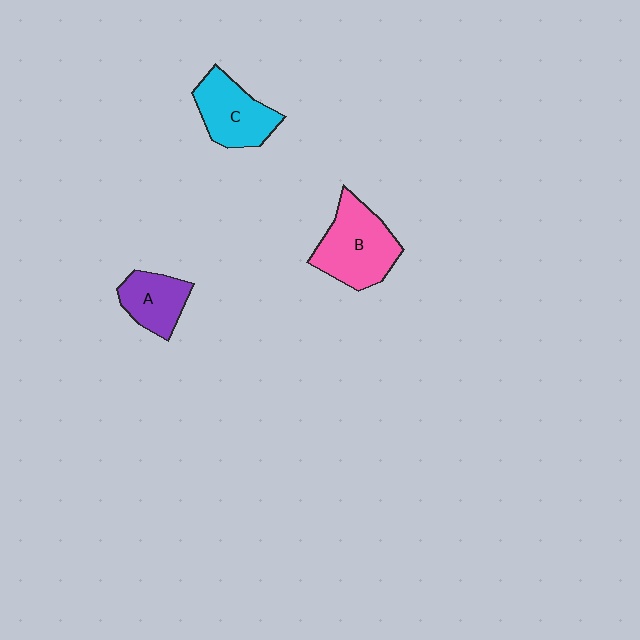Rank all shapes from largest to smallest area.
From largest to smallest: B (pink), C (cyan), A (purple).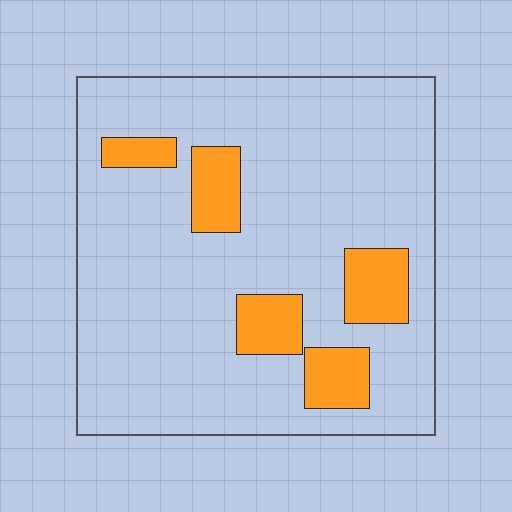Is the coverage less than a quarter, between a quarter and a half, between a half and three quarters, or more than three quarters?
Less than a quarter.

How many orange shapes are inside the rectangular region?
5.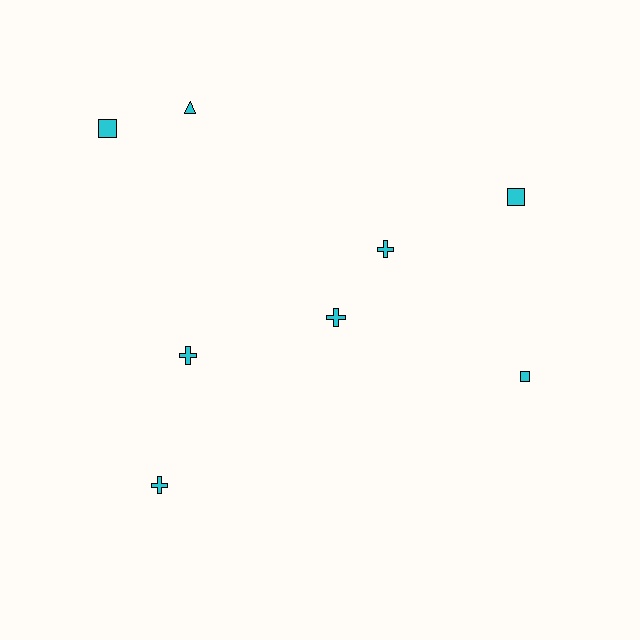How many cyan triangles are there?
There is 1 cyan triangle.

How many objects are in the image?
There are 8 objects.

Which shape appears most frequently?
Cross, with 4 objects.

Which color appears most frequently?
Cyan, with 8 objects.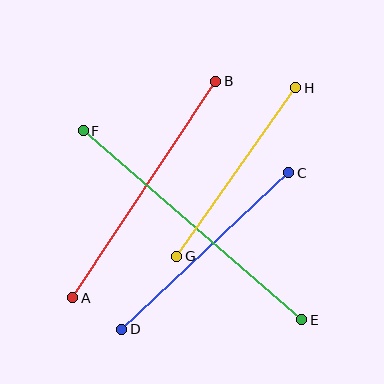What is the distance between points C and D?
The distance is approximately 229 pixels.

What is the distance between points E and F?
The distance is approximately 289 pixels.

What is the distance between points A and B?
The distance is approximately 259 pixels.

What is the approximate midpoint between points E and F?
The midpoint is at approximately (192, 225) pixels.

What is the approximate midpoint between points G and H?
The midpoint is at approximately (236, 172) pixels.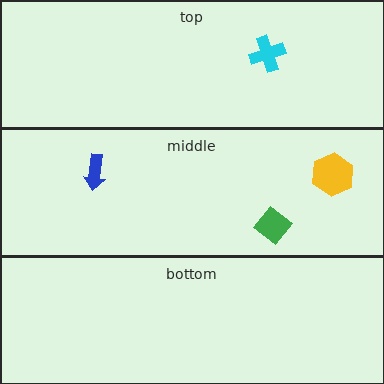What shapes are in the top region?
The cyan cross.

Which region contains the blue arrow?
The middle region.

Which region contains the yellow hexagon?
The middle region.